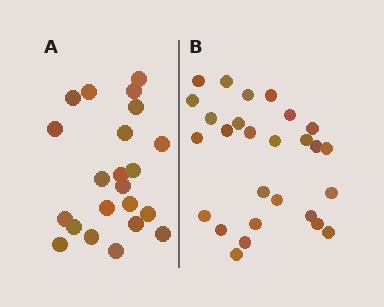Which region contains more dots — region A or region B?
Region B (the right region) has more dots.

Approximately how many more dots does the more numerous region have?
Region B has about 5 more dots than region A.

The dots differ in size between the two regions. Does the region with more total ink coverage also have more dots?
No. Region A has more total ink coverage because its dots are larger, but region B actually contains more individual dots. Total area can be misleading — the number of items is what matters here.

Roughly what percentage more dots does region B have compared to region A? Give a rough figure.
About 25% more.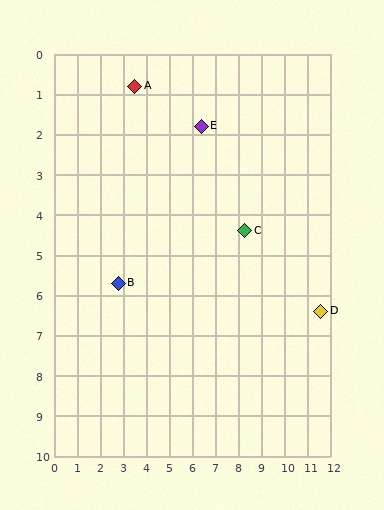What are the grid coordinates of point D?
Point D is at approximately (11.6, 6.4).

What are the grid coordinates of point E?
Point E is at approximately (6.4, 1.8).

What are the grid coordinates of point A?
Point A is at approximately (3.5, 0.8).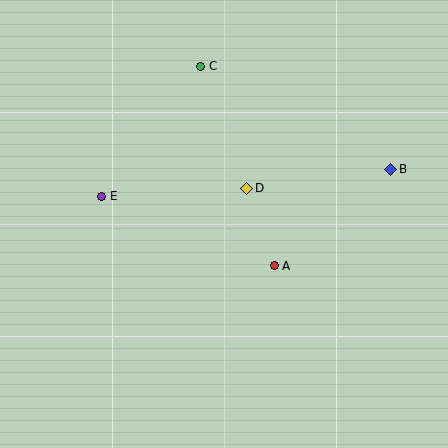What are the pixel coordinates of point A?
Point A is at (274, 266).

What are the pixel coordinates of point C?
Point C is at (201, 66).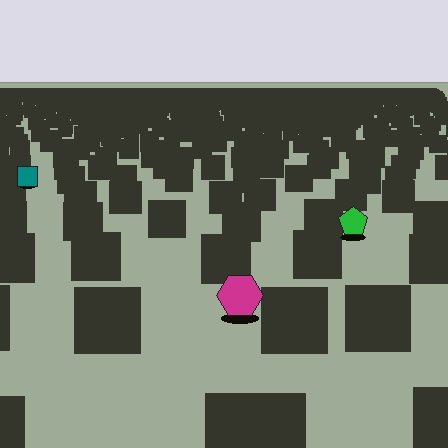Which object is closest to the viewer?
The magenta hexagon is closest. The texture marks near it are larger and more spread out.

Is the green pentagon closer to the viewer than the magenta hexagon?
No. The magenta hexagon is closer — you can tell from the texture gradient: the ground texture is coarser near it.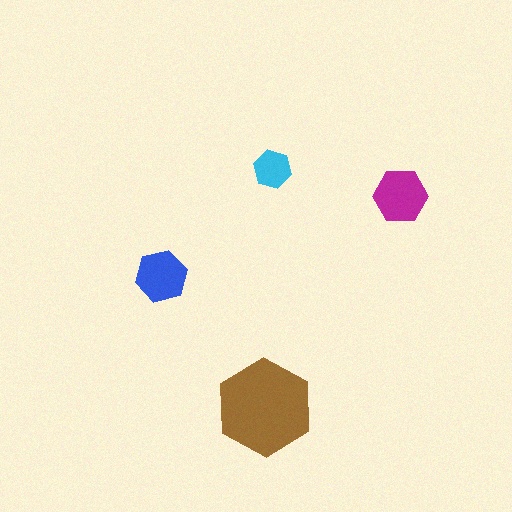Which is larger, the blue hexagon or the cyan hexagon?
The blue one.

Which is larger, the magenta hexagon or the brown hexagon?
The brown one.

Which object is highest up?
The cyan hexagon is topmost.